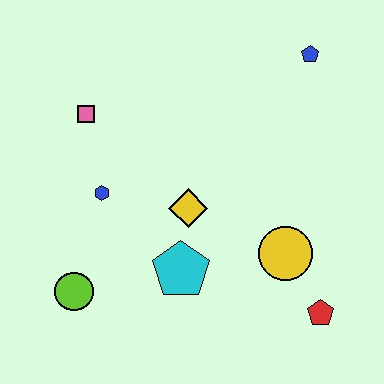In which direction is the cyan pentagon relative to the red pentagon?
The cyan pentagon is to the left of the red pentagon.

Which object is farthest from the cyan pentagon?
The blue pentagon is farthest from the cyan pentagon.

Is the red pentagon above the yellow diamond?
No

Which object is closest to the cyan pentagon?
The yellow diamond is closest to the cyan pentagon.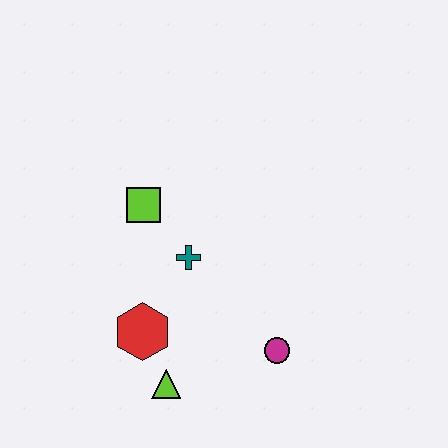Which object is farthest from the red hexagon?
The magenta circle is farthest from the red hexagon.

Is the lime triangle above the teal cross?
No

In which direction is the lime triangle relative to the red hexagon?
The lime triangle is below the red hexagon.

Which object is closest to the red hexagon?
The lime triangle is closest to the red hexagon.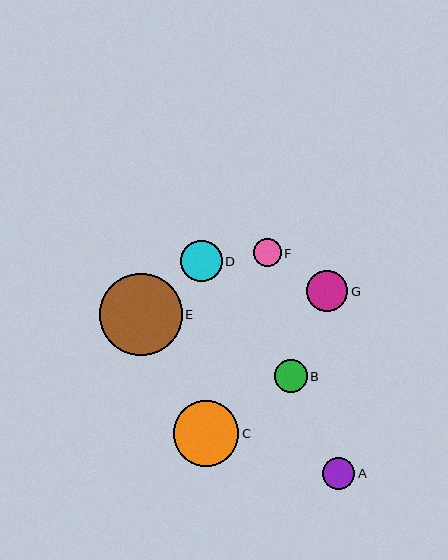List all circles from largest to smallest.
From largest to smallest: E, C, D, G, B, A, F.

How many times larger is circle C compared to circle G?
Circle C is approximately 1.6 times the size of circle G.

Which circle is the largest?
Circle E is the largest with a size of approximately 82 pixels.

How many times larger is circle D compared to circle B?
Circle D is approximately 1.3 times the size of circle B.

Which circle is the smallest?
Circle F is the smallest with a size of approximately 28 pixels.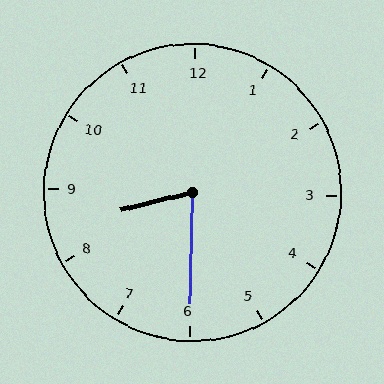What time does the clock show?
8:30.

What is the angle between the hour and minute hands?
Approximately 75 degrees.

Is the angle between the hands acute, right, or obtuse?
It is acute.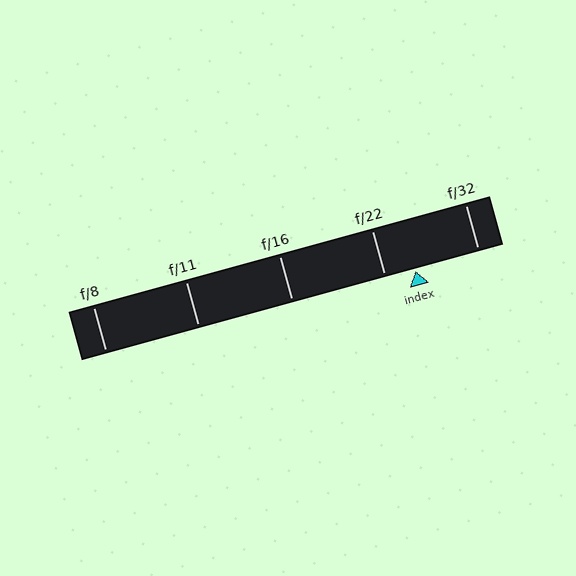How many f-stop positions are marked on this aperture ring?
There are 5 f-stop positions marked.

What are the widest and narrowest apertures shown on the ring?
The widest aperture shown is f/8 and the narrowest is f/32.